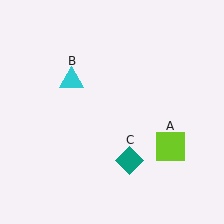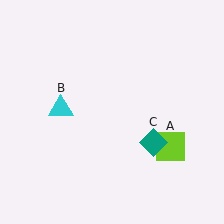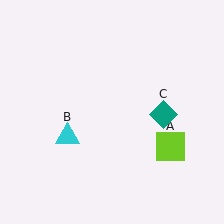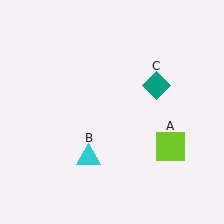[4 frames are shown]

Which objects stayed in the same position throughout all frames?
Lime square (object A) remained stationary.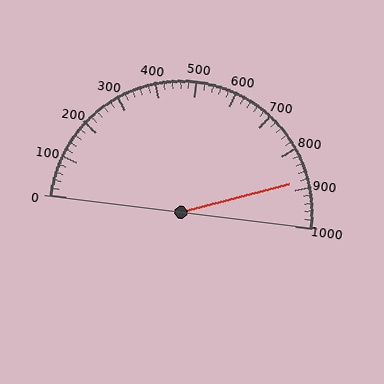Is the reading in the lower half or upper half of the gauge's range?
The reading is in the upper half of the range (0 to 1000).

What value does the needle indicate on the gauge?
The needle indicates approximately 880.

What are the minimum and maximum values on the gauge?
The gauge ranges from 0 to 1000.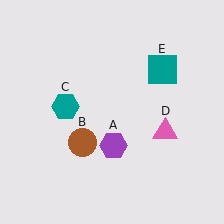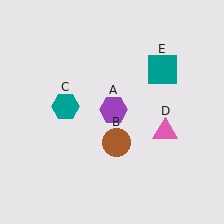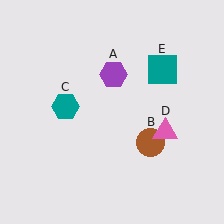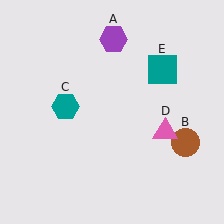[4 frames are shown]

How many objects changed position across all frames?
2 objects changed position: purple hexagon (object A), brown circle (object B).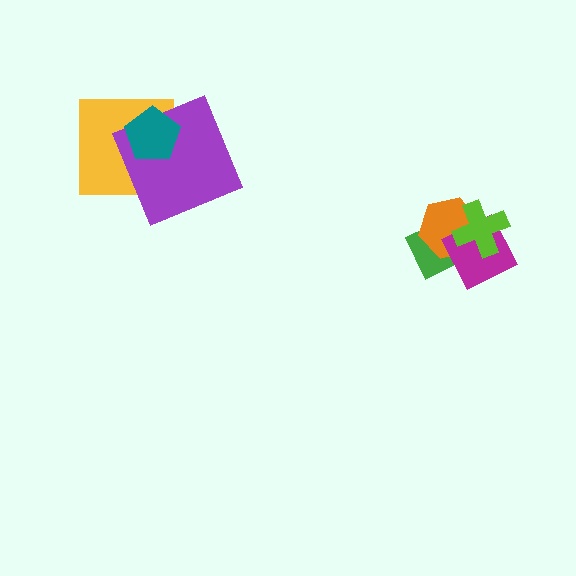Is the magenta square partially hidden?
Yes, it is partially covered by another shape.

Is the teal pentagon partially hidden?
No, no other shape covers it.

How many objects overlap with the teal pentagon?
2 objects overlap with the teal pentagon.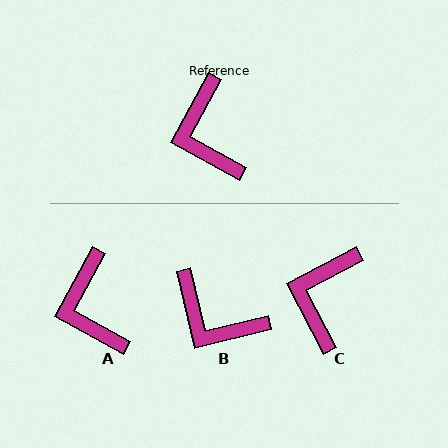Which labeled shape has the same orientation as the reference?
A.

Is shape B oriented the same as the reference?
No, it is off by about 42 degrees.